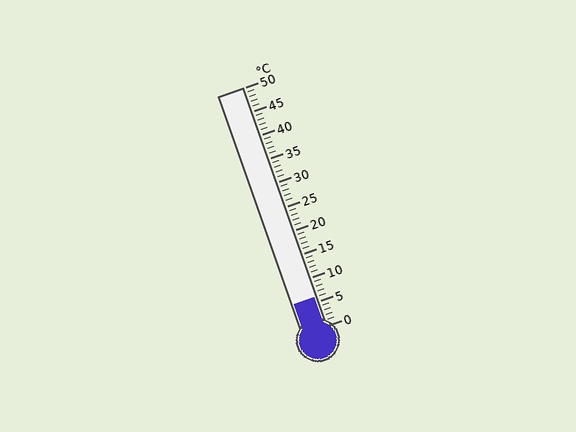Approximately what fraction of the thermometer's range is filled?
The thermometer is filled to approximately 10% of its range.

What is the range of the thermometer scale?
The thermometer scale ranges from 0°C to 50°C.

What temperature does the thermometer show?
The thermometer shows approximately 6°C.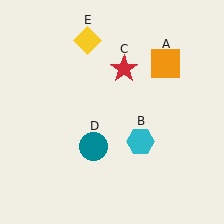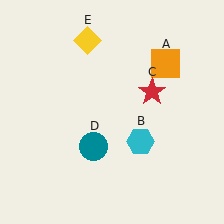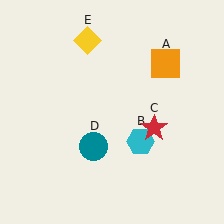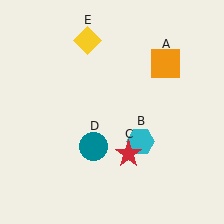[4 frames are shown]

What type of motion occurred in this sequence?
The red star (object C) rotated clockwise around the center of the scene.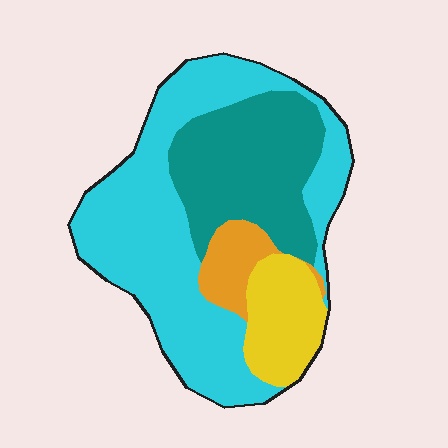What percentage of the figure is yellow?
Yellow covers roughly 15% of the figure.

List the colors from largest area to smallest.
From largest to smallest: cyan, teal, yellow, orange.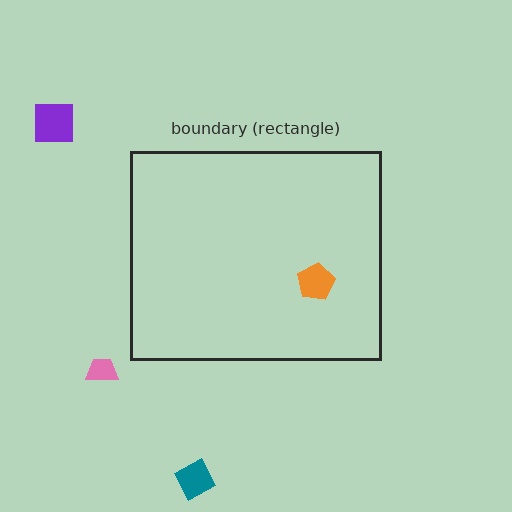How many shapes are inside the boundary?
1 inside, 3 outside.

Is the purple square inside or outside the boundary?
Outside.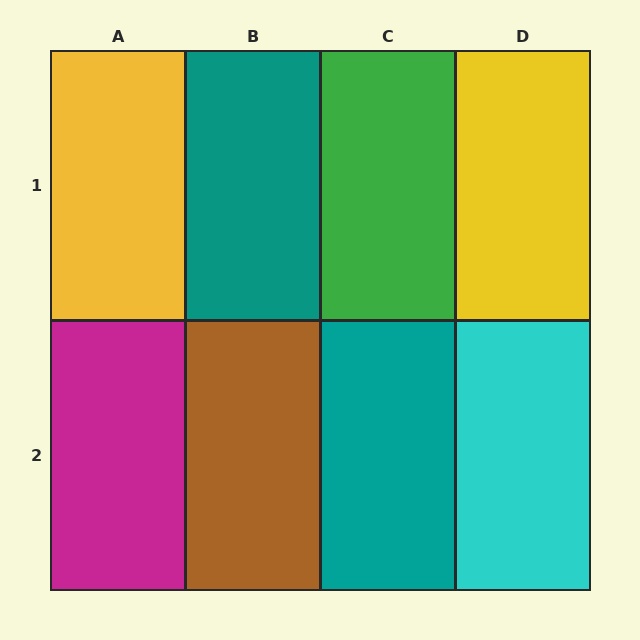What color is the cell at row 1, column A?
Yellow.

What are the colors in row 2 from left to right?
Magenta, brown, teal, cyan.